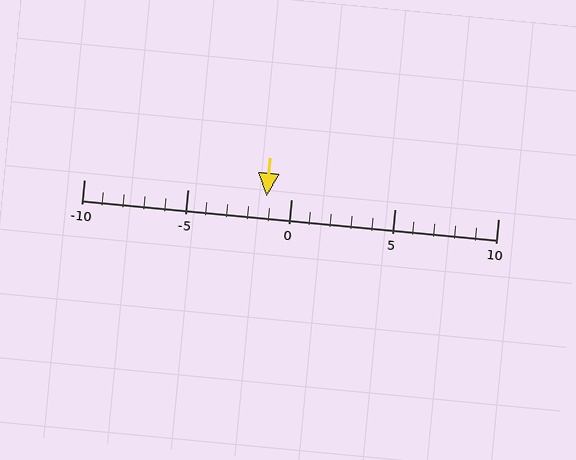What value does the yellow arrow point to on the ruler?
The yellow arrow points to approximately -1.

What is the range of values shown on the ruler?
The ruler shows values from -10 to 10.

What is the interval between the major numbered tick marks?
The major tick marks are spaced 5 units apart.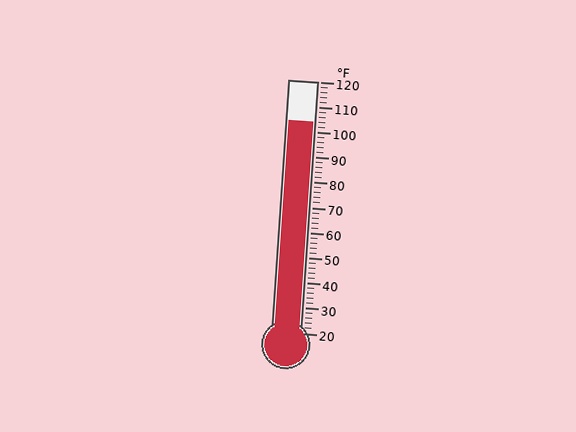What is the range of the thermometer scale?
The thermometer scale ranges from 20°F to 120°F.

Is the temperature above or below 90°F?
The temperature is above 90°F.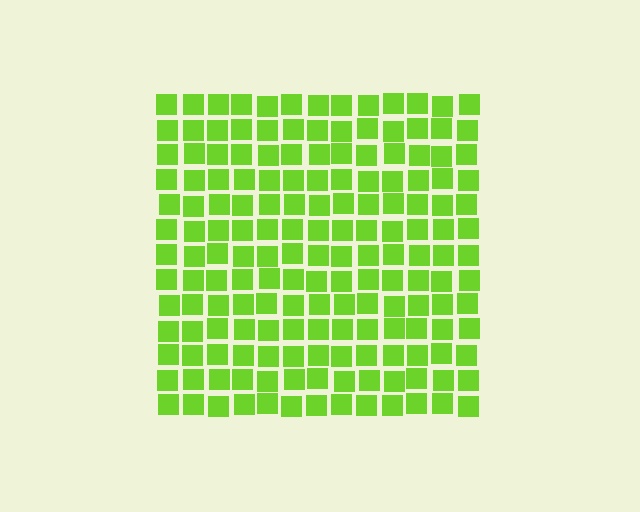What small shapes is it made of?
It is made of small squares.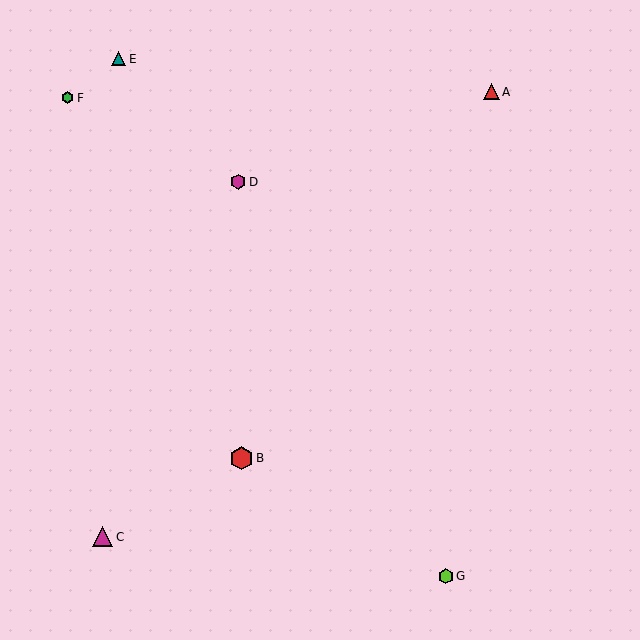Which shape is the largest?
The red hexagon (labeled B) is the largest.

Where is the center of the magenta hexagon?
The center of the magenta hexagon is at (238, 182).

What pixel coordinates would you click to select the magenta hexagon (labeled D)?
Click at (238, 182) to select the magenta hexagon D.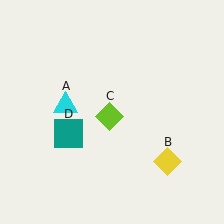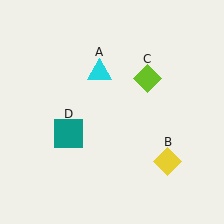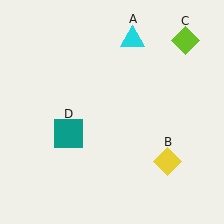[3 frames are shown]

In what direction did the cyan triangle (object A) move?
The cyan triangle (object A) moved up and to the right.